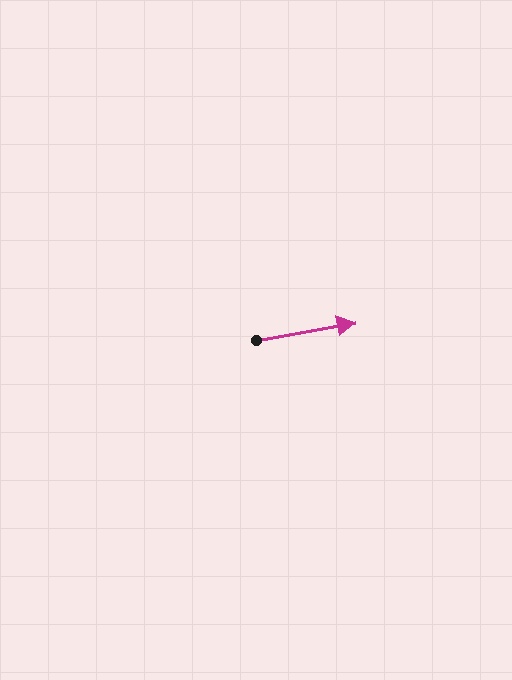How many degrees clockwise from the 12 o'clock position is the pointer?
Approximately 80 degrees.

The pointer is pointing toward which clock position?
Roughly 3 o'clock.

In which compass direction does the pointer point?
East.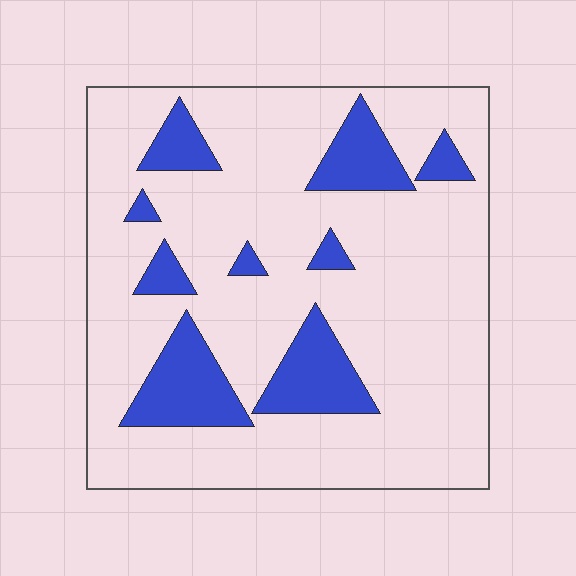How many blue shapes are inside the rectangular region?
9.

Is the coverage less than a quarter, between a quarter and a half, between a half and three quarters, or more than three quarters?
Less than a quarter.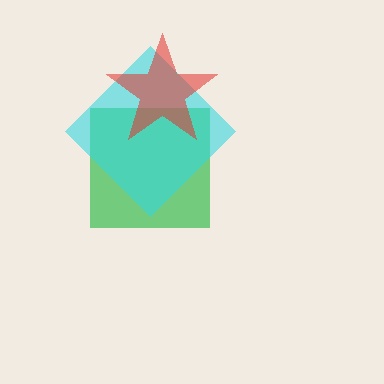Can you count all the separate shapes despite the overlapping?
Yes, there are 3 separate shapes.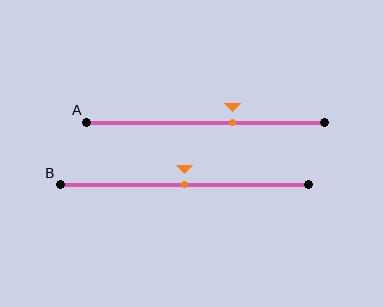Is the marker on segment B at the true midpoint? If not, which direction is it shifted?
Yes, the marker on segment B is at the true midpoint.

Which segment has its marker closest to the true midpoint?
Segment B has its marker closest to the true midpoint.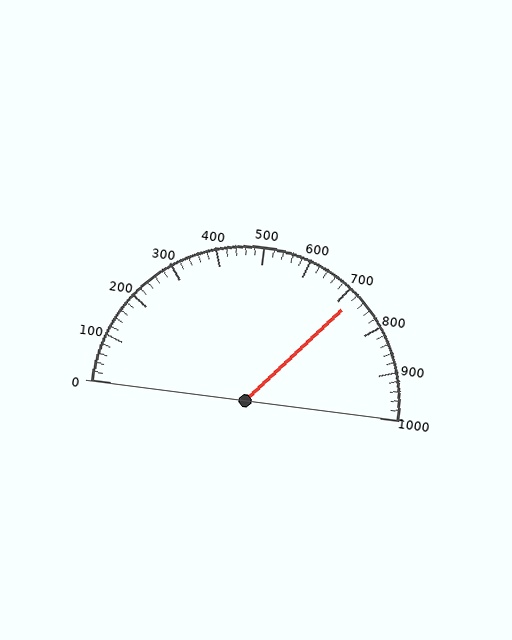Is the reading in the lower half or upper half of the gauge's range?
The reading is in the upper half of the range (0 to 1000).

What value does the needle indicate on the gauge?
The needle indicates approximately 720.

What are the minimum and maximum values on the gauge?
The gauge ranges from 0 to 1000.